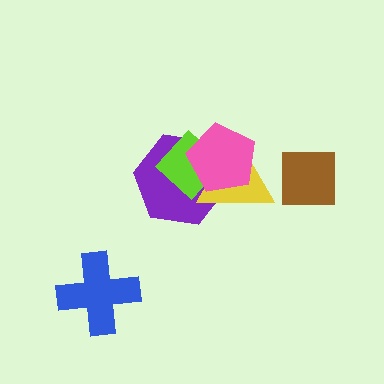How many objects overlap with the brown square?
0 objects overlap with the brown square.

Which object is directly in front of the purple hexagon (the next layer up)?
The lime diamond is directly in front of the purple hexagon.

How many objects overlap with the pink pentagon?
3 objects overlap with the pink pentagon.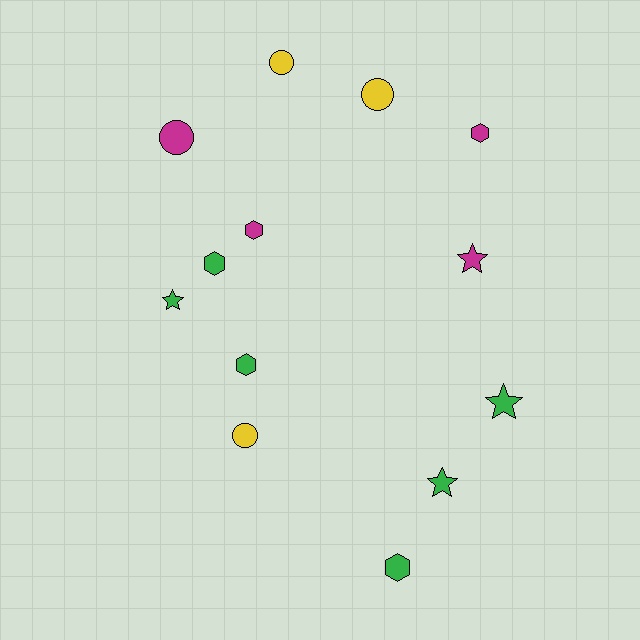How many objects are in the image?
There are 13 objects.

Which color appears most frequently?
Green, with 6 objects.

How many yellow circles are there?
There are 3 yellow circles.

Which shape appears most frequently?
Hexagon, with 5 objects.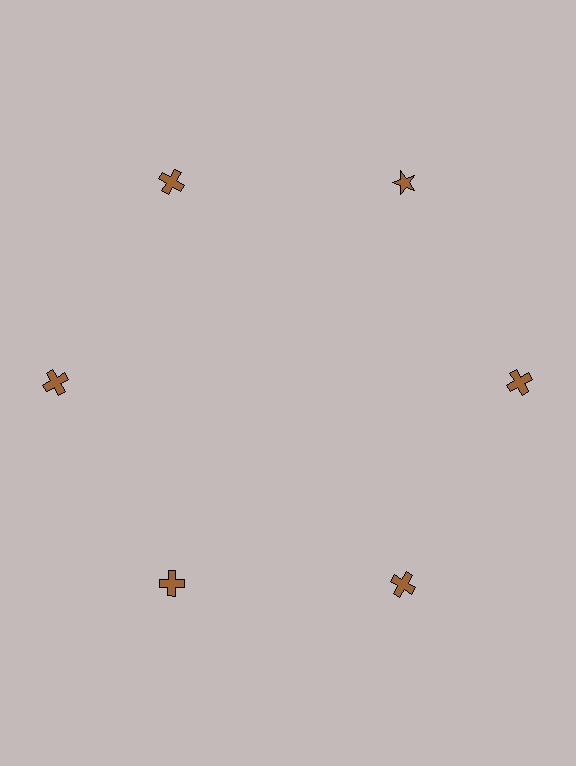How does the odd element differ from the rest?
It has a different shape: star instead of cross.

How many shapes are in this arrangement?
There are 6 shapes arranged in a ring pattern.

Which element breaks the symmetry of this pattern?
The brown star at roughly the 1 o'clock position breaks the symmetry. All other shapes are brown crosses.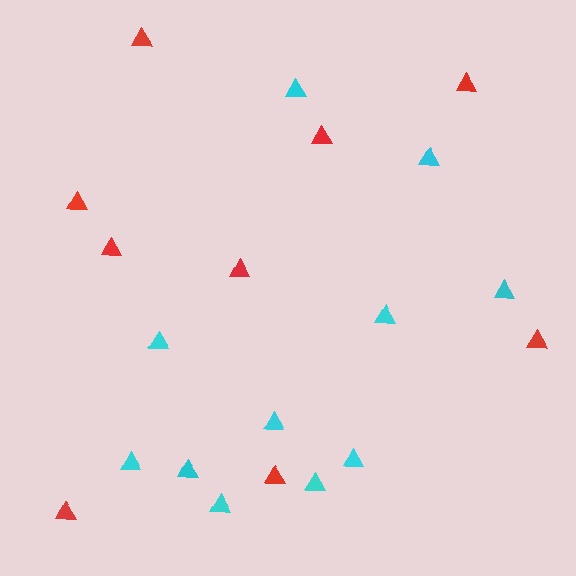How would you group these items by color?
There are 2 groups: one group of red triangles (9) and one group of cyan triangles (11).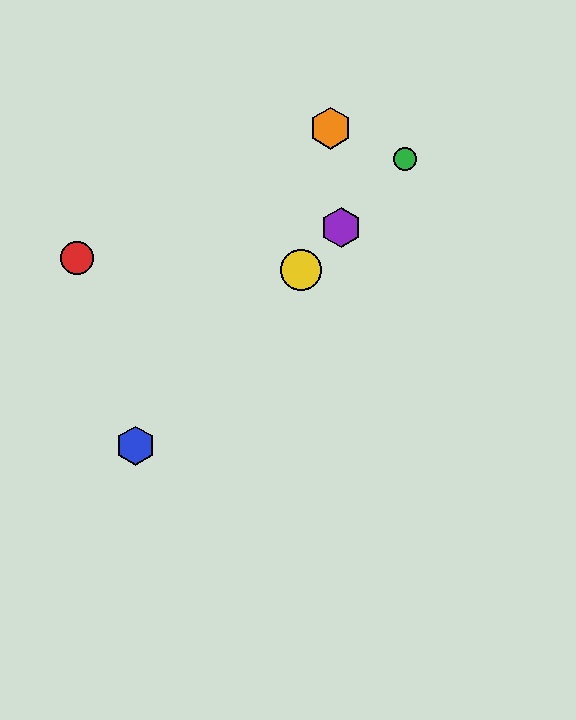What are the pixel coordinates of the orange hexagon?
The orange hexagon is at (330, 128).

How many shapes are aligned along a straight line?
4 shapes (the blue hexagon, the green circle, the yellow circle, the purple hexagon) are aligned along a straight line.